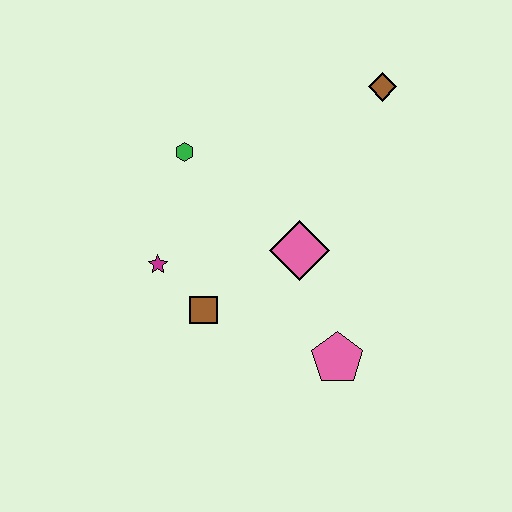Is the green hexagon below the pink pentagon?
No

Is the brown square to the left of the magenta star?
No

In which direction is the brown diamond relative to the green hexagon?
The brown diamond is to the right of the green hexagon.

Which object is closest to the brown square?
The magenta star is closest to the brown square.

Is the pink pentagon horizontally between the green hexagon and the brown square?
No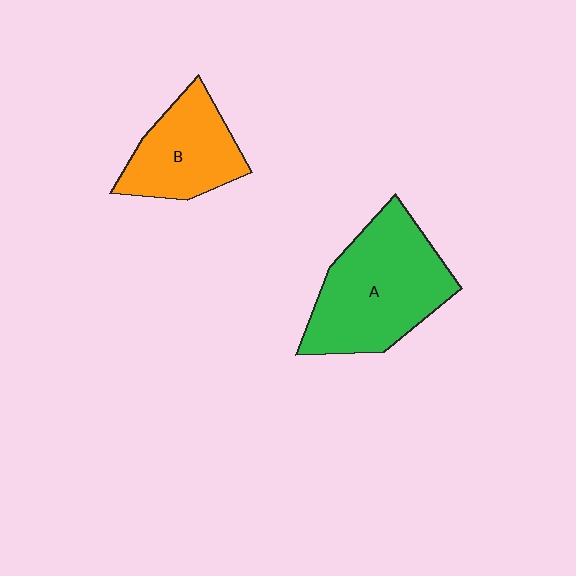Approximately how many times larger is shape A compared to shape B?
Approximately 1.5 times.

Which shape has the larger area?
Shape A (green).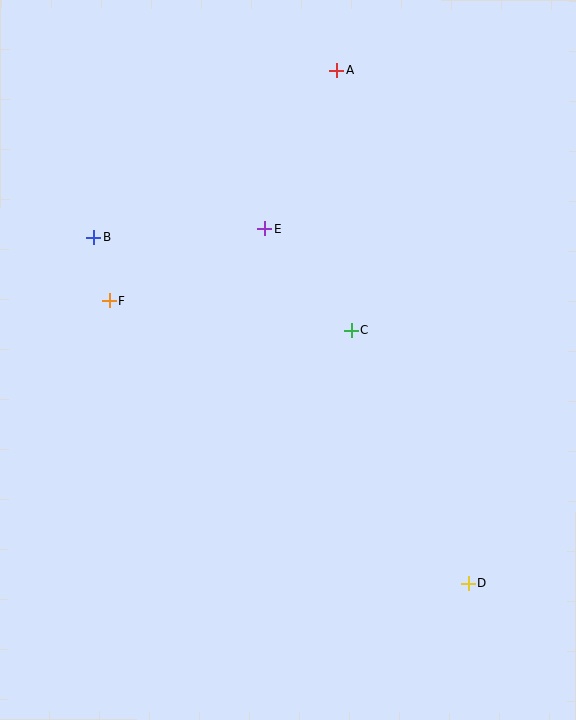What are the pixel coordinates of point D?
Point D is at (469, 583).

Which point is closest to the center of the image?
Point C at (351, 331) is closest to the center.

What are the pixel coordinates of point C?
Point C is at (351, 331).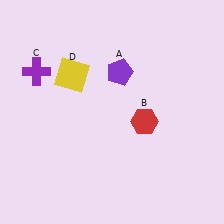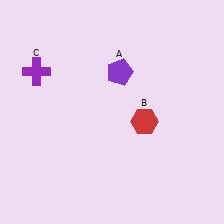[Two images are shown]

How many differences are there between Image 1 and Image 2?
There is 1 difference between the two images.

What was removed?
The yellow square (D) was removed in Image 2.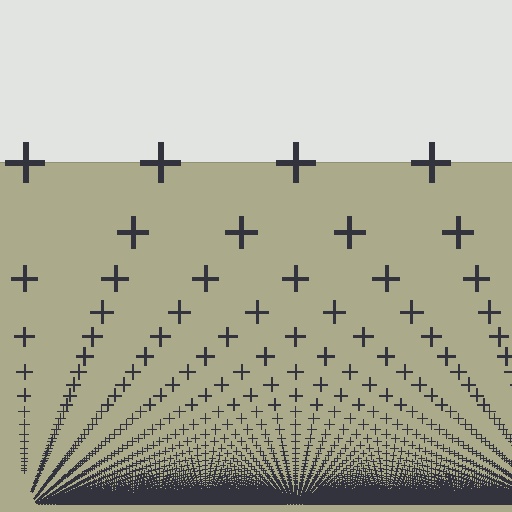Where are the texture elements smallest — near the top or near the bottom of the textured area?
Near the bottom.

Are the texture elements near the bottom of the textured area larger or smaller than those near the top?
Smaller. The gradient is inverted — elements near the bottom are smaller and denser.